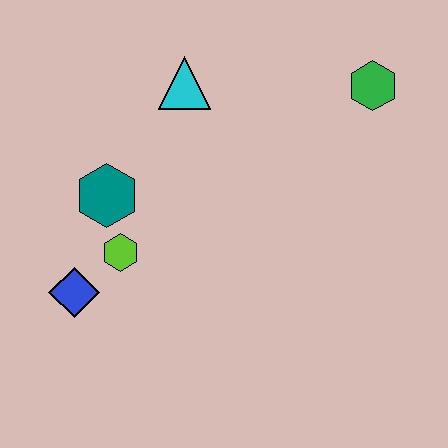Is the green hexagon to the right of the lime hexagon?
Yes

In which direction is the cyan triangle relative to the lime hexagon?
The cyan triangle is above the lime hexagon.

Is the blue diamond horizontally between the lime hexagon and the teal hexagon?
No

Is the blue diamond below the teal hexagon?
Yes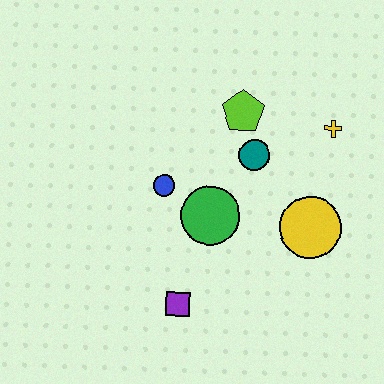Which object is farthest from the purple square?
The yellow cross is farthest from the purple square.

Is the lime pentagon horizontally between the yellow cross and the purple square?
Yes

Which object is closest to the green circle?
The blue circle is closest to the green circle.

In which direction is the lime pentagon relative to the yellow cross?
The lime pentagon is to the left of the yellow cross.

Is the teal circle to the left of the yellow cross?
Yes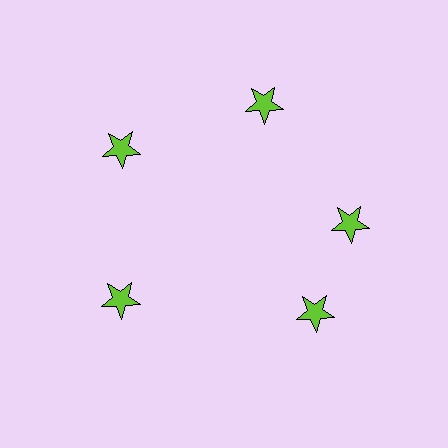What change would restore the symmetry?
The symmetry would be restored by rotating it back into even spacing with its neighbors so that all 5 stars sit at equal angles and equal distance from the center.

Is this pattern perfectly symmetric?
No. The 5 lime stars are arranged in a ring, but one element near the 5 o'clock position is rotated out of alignment along the ring, breaking the 5-fold rotational symmetry.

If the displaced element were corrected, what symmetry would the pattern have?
It would have 5-fold rotational symmetry — the pattern would map onto itself every 72 degrees.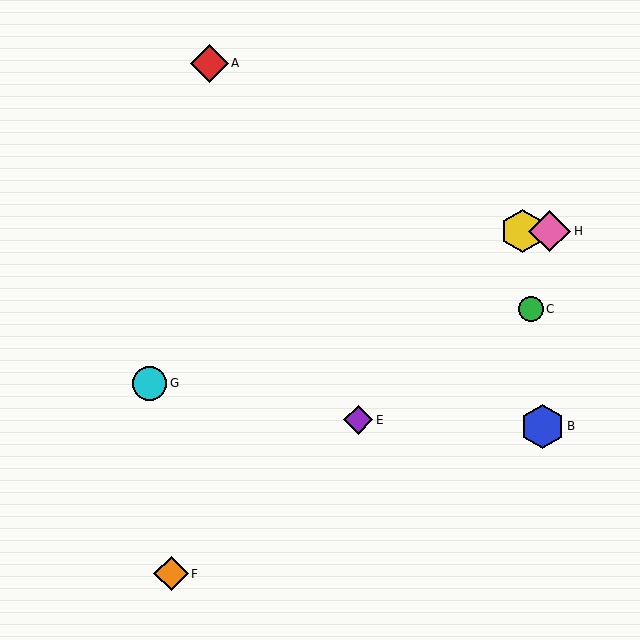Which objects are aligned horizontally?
Objects D, H are aligned horizontally.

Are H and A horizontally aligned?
No, H is at y≈231 and A is at y≈63.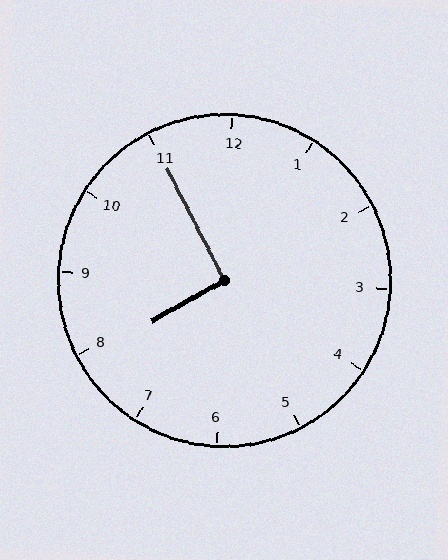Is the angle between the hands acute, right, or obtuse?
It is right.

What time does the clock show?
7:55.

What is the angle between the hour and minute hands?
Approximately 92 degrees.